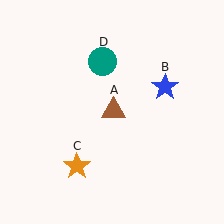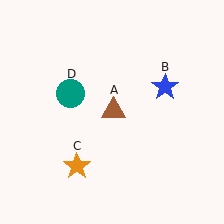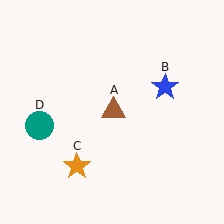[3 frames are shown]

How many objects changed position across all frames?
1 object changed position: teal circle (object D).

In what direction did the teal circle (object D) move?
The teal circle (object D) moved down and to the left.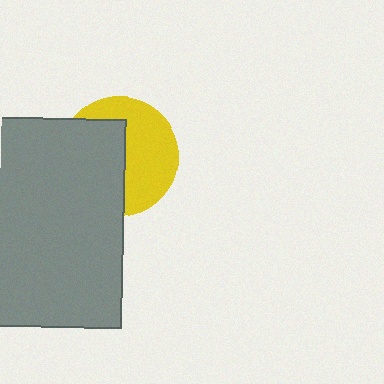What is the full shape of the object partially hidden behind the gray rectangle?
The partially hidden object is a yellow circle.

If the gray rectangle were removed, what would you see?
You would see the complete yellow circle.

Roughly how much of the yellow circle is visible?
About half of it is visible (roughly 50%).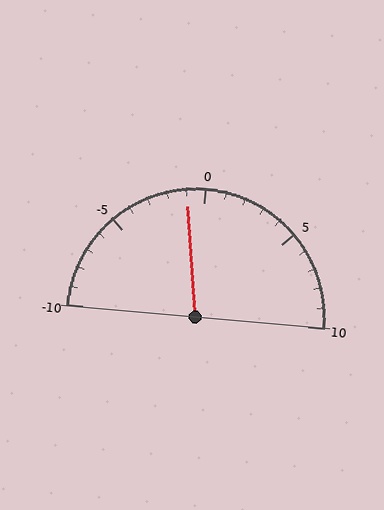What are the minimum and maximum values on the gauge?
The gauge ranges from -10 to 10.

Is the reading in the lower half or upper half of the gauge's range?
The reading is in the lower half of the range (-10 to 10).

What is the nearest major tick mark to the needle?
The nearest major tick mark is 0.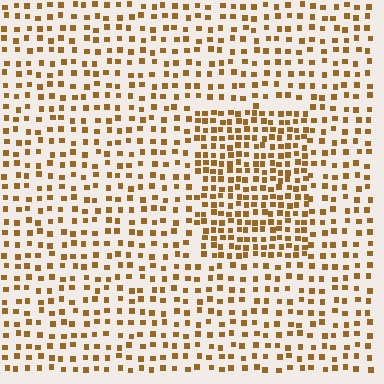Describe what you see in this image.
The image contains small brown elements arranged at two different densities. A rectangle-shaped region is visible where the elements are more densely packed than the surrounding area.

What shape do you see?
I see a rectangle.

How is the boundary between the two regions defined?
The boundary is defined by a change in element density (approximately 1.8x ratio). All elements are the same color, size, and shape.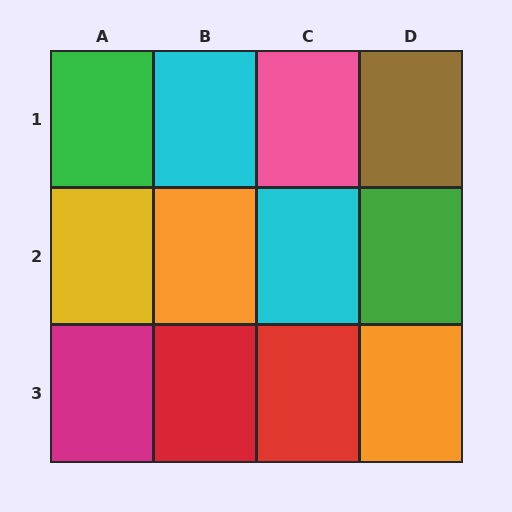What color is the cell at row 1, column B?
Cyan.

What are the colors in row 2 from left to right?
Yellow, orange, cyan, green.